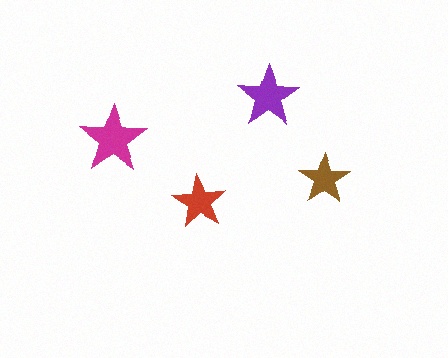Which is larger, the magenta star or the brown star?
The magenta one.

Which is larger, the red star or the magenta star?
The magenta one.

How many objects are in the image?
There are 4 objects in the image.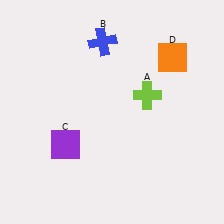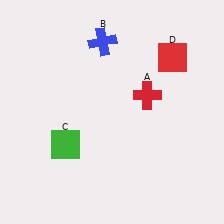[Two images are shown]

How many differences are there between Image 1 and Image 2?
There are 3 differences between the two images.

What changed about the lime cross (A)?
In Image 1, A is lime. In Image 2, it changed to red.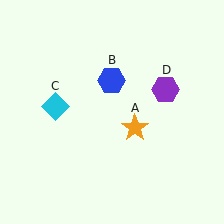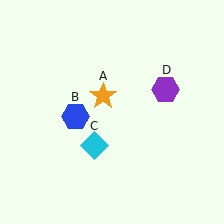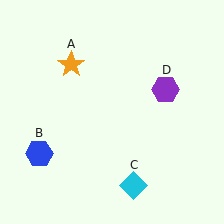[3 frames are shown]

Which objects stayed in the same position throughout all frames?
Purple hexagon (object D) remained stationary.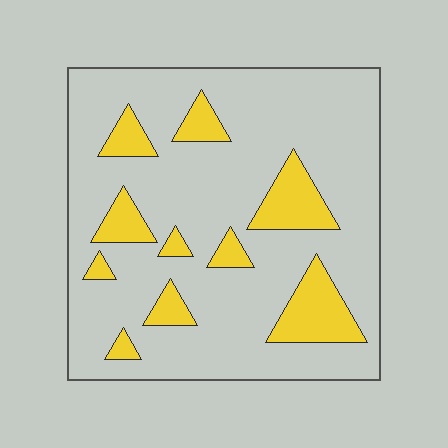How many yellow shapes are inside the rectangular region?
10.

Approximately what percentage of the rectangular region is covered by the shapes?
Approximately 20%.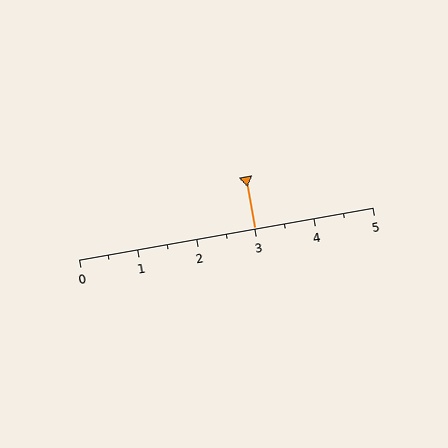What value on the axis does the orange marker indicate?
The marker indicates approximately 3.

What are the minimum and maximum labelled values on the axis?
The axis runs from 0 to 5.